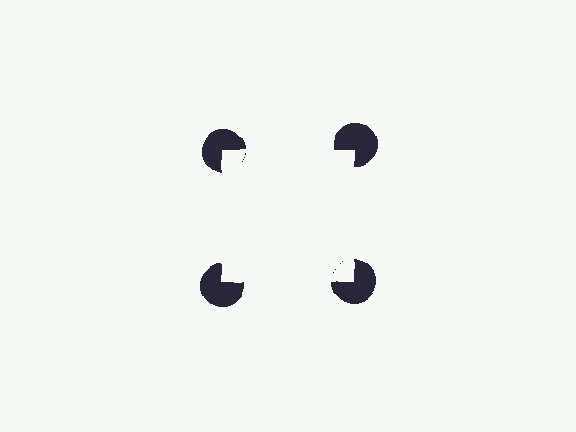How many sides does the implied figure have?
4 sides.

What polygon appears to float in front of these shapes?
An illusory square — its edges are inferred from the aligned wedge cuts in the pac-man discs, not physically drawn.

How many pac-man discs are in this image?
There are 4 — one at each vertex of the illusory square.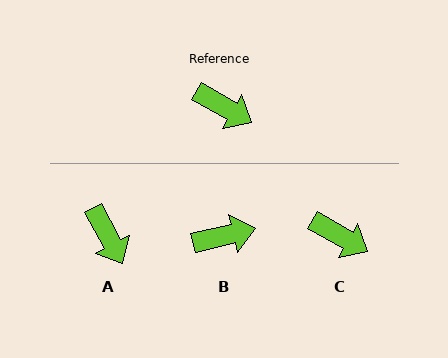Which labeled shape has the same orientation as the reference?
C.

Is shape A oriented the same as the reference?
No, it is off by about 32 degrees.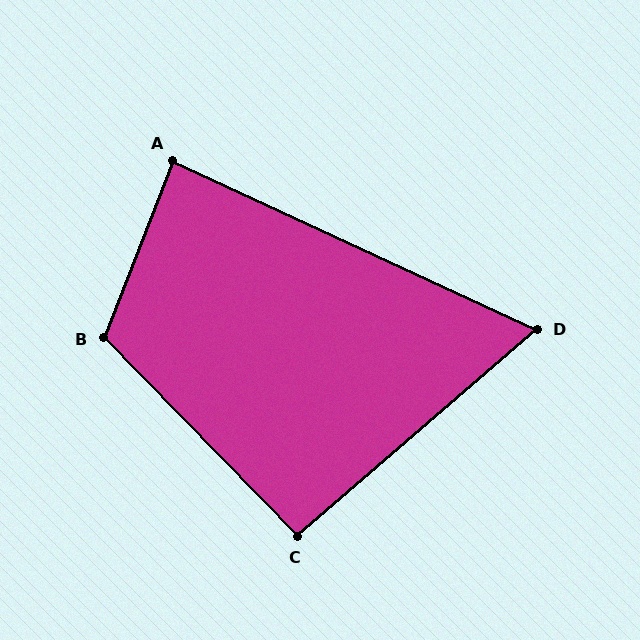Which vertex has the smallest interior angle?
D, at approximately 66 degrees.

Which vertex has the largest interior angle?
B, at approximately 114 degrees.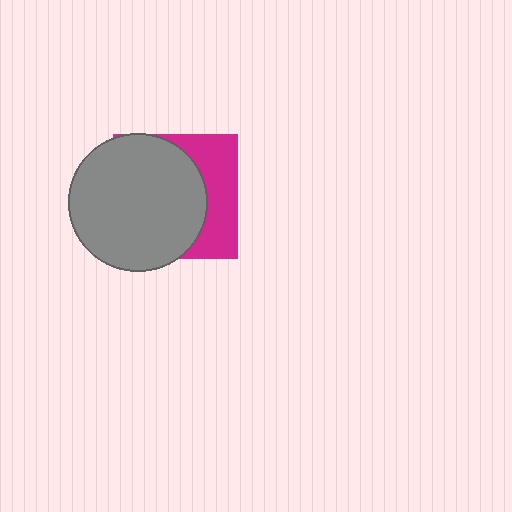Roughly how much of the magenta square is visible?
A small part of it is visible (roughly 34%).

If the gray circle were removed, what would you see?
You would see the complete magenta square.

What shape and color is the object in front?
The object in front is a gray circle.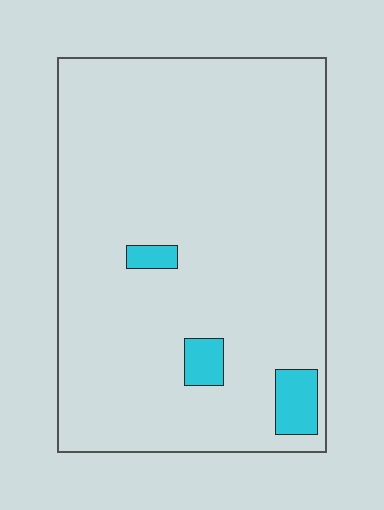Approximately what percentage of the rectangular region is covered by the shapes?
Approximately 5%.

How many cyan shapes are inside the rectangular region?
3.